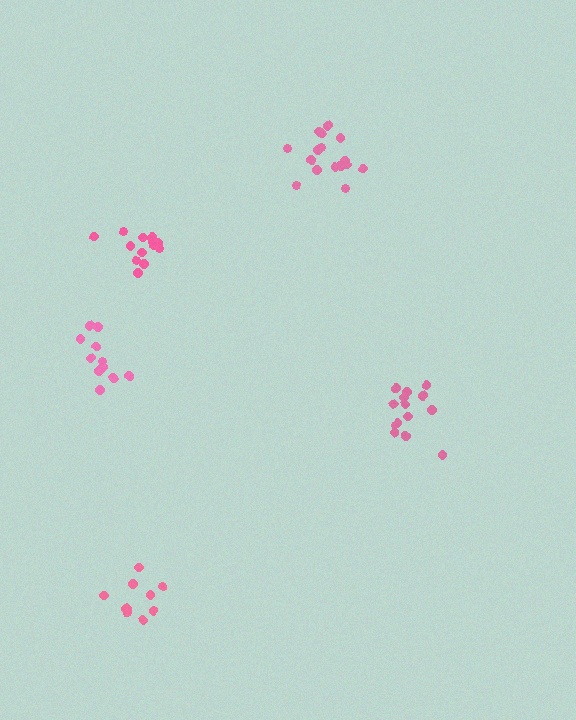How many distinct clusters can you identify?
There are 5 distinct clusters.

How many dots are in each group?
Group 1: 16 dots, Group 2: 11 dots, Group 3: 13 dots, Group 4: 14 dots, Group 5: 10 dots (64 total).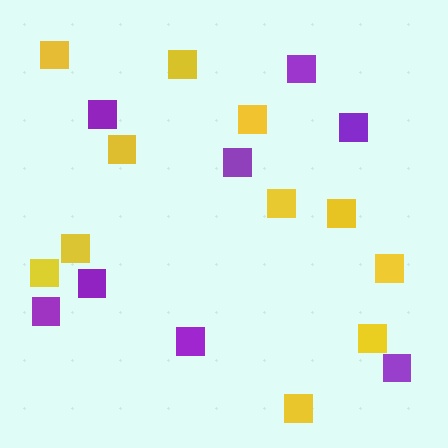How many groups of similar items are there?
There are 2 groups: one group of purple squares (8) and one group of yellow squares (11).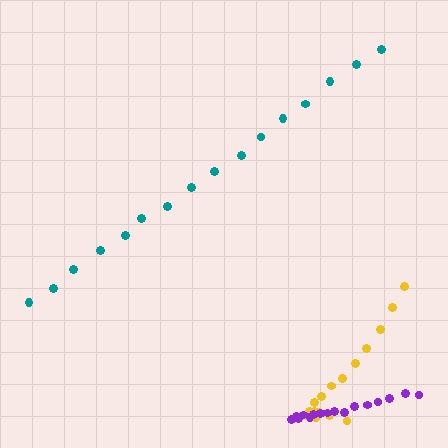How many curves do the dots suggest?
There are 3 distinct paths.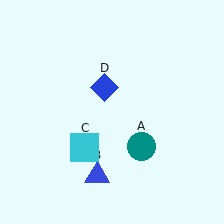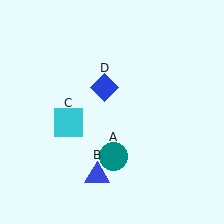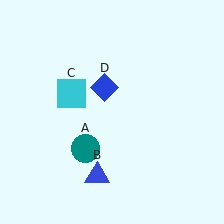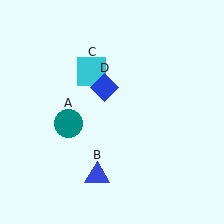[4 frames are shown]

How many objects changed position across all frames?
2 objects changed position: teal circle (object A), cyan square (object C).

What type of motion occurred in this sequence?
The teal circle (object A), cyan square (object C) rotated clockwise around the center of the scene.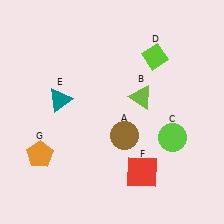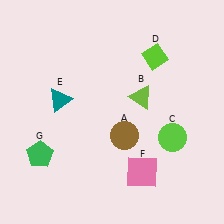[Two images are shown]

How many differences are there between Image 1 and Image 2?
There are 2 differences between the two images.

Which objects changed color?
F changed from red to pink. G changed from orange to green.